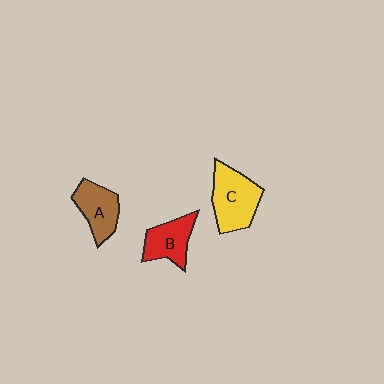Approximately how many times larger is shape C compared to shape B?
Approximately 1.4 times.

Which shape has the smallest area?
Shape B (red).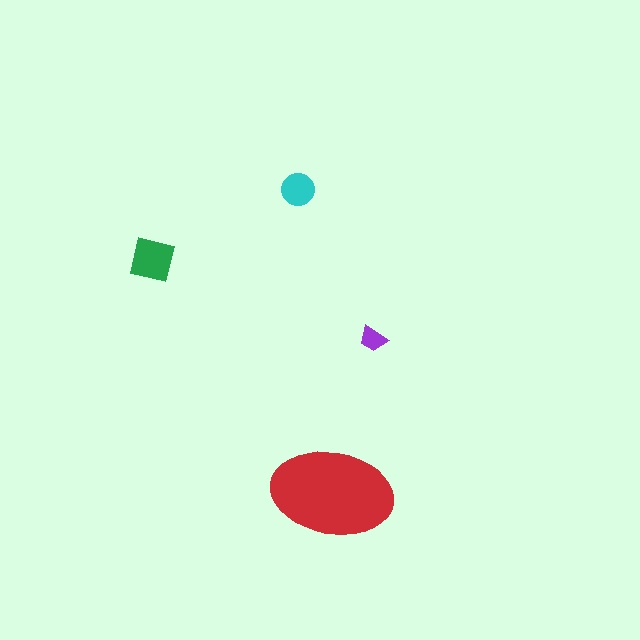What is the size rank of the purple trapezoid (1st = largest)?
4th.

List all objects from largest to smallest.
The red ellipse, the green square, the cyan circle, the purple trapezoid.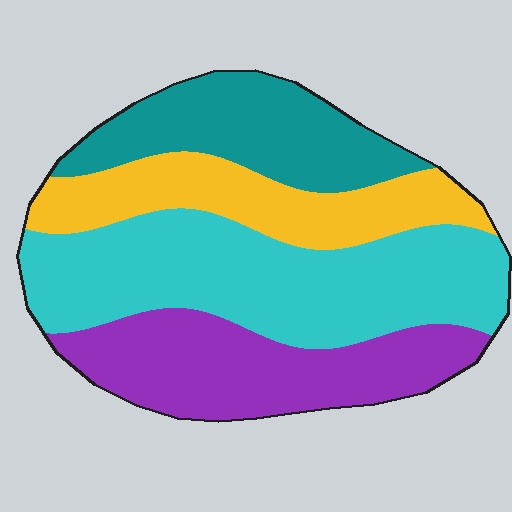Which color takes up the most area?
Cyan, at roughly 35%.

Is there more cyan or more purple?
Cyan.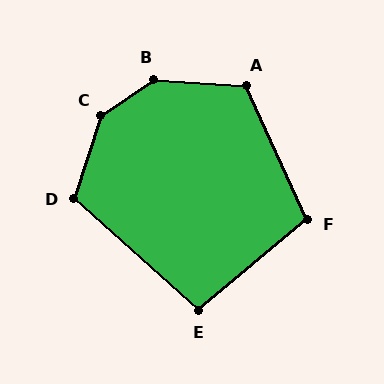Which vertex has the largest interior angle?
C, at approximately 143 degrees.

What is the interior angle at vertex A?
Approximately 119 degrees (obtuse).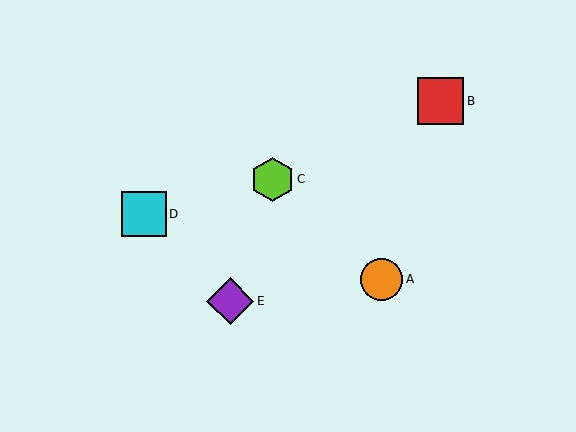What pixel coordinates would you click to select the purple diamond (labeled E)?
Click at (230, 301) to select the purple diamond E.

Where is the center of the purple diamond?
The center of the purple diamond is at (230, 301).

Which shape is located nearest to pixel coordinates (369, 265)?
The orange circle (labeled A) at (381, 279) is nearest to that location.